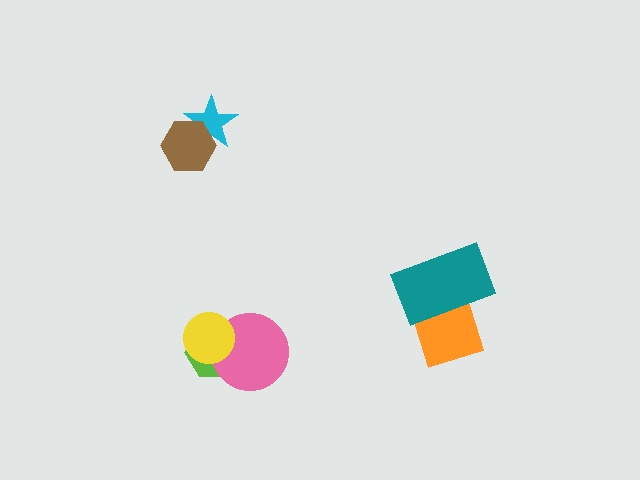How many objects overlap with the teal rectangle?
1 object overlaps with the teal rectangle.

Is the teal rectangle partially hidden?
No, no other shape covers it.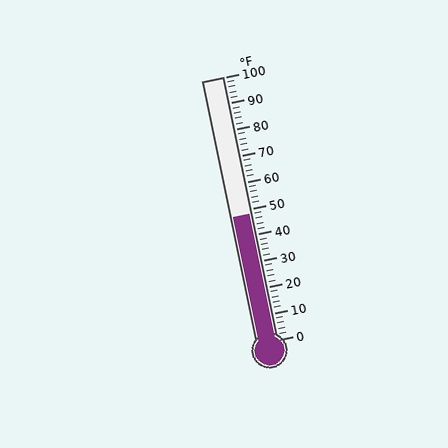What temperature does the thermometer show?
The thermometer shows approximately 48°F.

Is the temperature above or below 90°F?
The temperature is below 90°F.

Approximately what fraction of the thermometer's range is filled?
The thermometer is filled to approximately 50% of its range.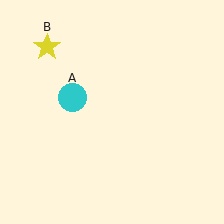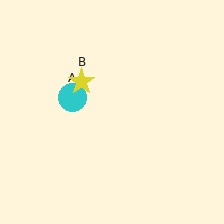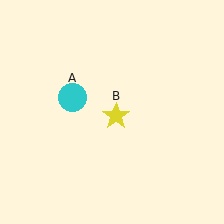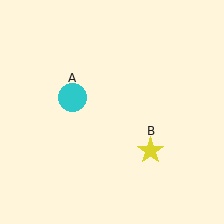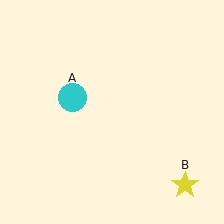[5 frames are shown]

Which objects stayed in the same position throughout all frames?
Cyan circle (object A) remained stationary.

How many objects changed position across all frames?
1 object changed position: yellow star (object B).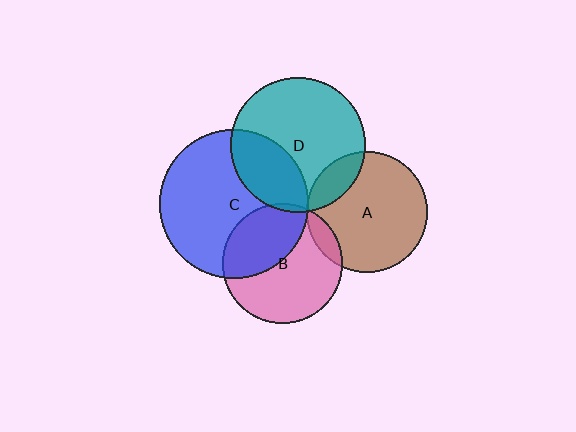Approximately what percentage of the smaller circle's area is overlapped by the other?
Approximately 10%.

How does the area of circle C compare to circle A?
Approximately 1.5 times.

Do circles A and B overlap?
Yes.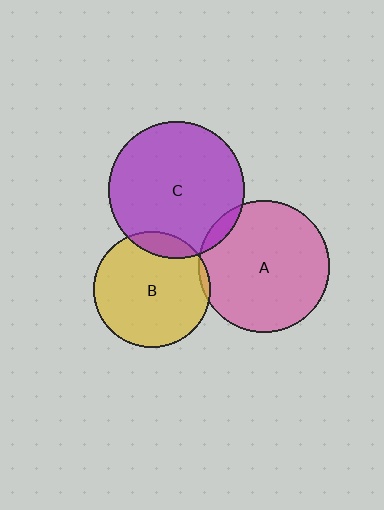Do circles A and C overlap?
Yes.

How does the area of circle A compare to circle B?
Approximately 1.3 times.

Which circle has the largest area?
Circle C (purple).